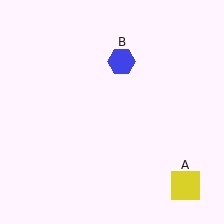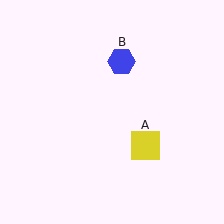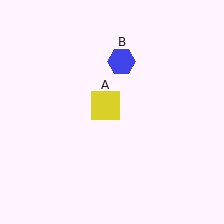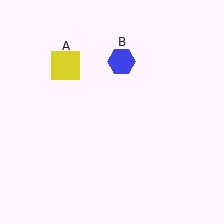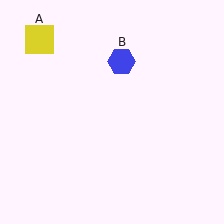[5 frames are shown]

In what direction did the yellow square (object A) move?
The yellow square (object A) moved up and to the left.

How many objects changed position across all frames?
1 object changed position: yellow square (object A).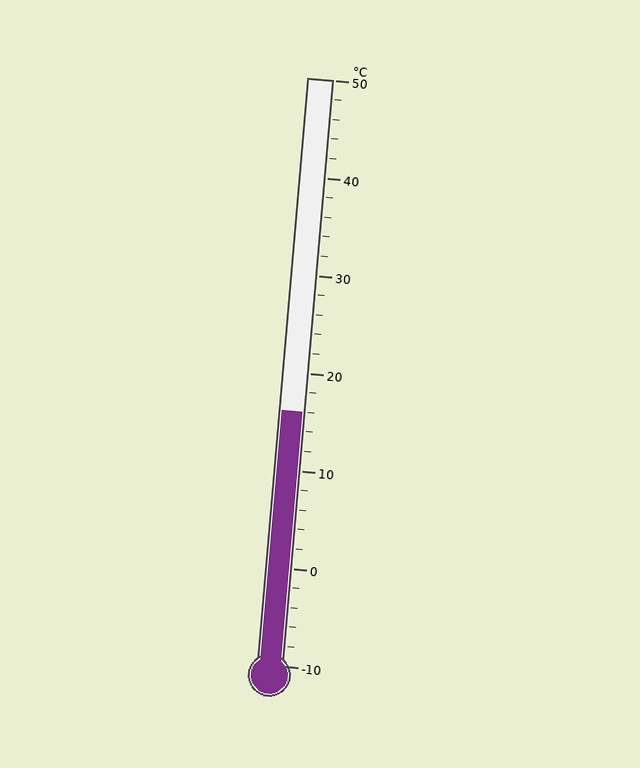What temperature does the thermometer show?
The thermometer shows approximately 16°C.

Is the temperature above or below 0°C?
The temperature is above 0°C.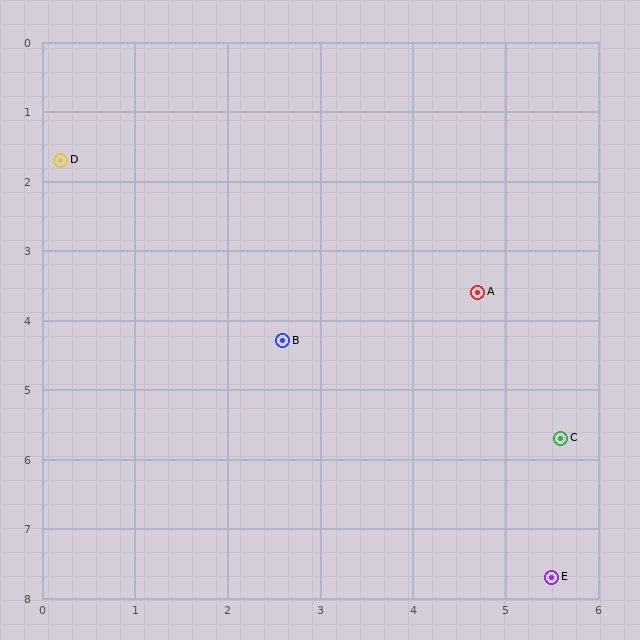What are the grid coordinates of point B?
Point B is at approximately (2.6, 4.3).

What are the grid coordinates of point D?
Point D is at approximately (0.2, 1.7).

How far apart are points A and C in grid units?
Points A and C are about 2.3 grid units apart.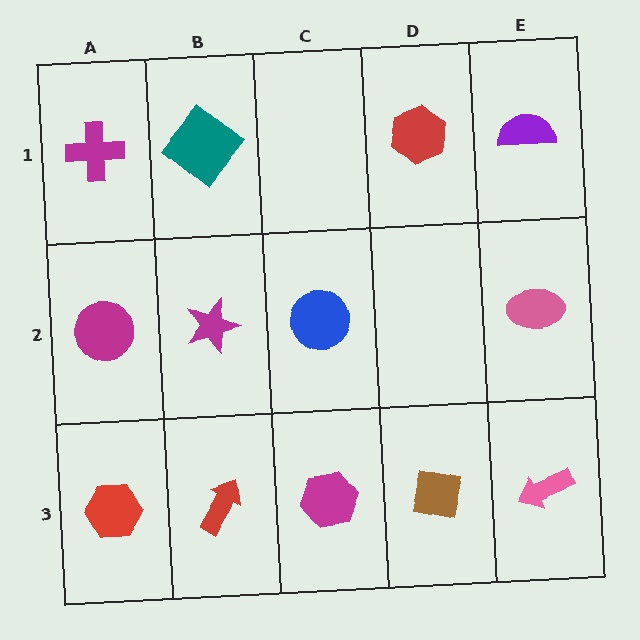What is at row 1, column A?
A magenta cross.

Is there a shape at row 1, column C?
No, that cell is empty.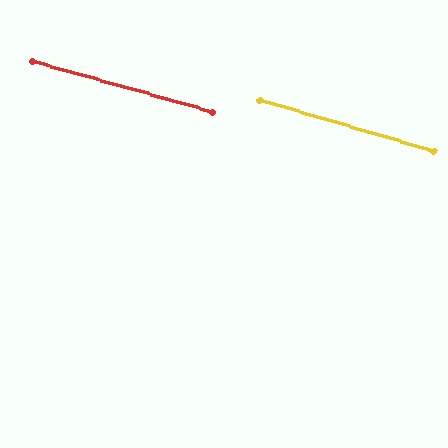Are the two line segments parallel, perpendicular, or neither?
Parallel — their directions differ by only 0.6°.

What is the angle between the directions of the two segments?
Approximately 1 degree.